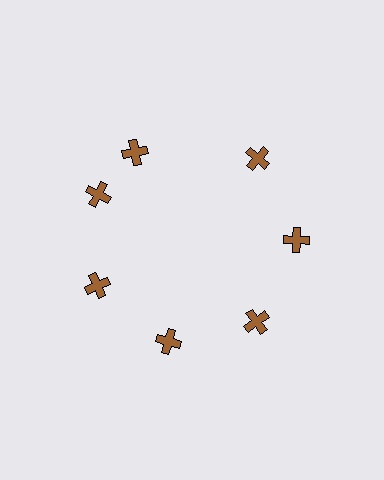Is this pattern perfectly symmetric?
No. The 7 brown crosses are arranged in a ring, but one element near the 12 o'clock position is rotated out of alignment along the ring, breaking the 7-fold rotational symmetry.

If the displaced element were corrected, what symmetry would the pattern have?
It would have 7-fold rotational symmetry — the pattern would map onto itself every 51 degrees.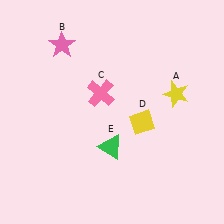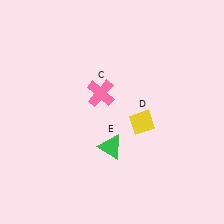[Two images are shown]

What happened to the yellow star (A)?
The yellow star (A) was removed in Image 2. It was in the top-right area of Image 1.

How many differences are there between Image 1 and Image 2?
There are 2 differences between the two images.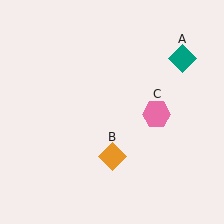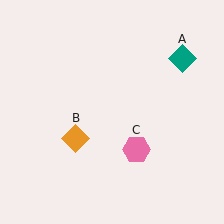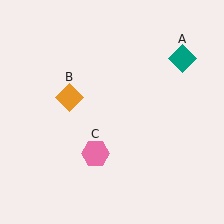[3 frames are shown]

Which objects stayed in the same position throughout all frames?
Teal diamond (object A) remained stationary.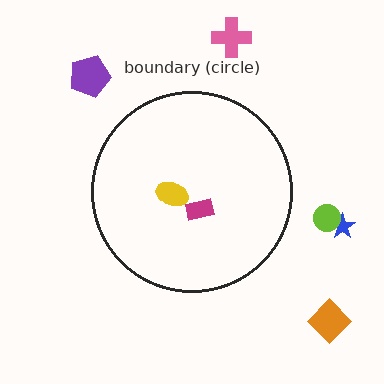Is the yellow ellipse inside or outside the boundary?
Inside.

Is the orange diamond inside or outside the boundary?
Outside.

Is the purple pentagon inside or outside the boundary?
Outside.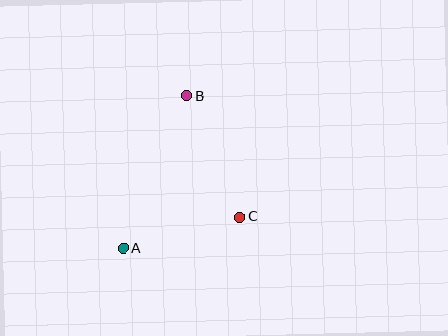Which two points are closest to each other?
Points A and C are closest to each other.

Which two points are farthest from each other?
Points A and B are farthest from each other.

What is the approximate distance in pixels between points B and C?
The distance between B and C is approximately 132 pixels.